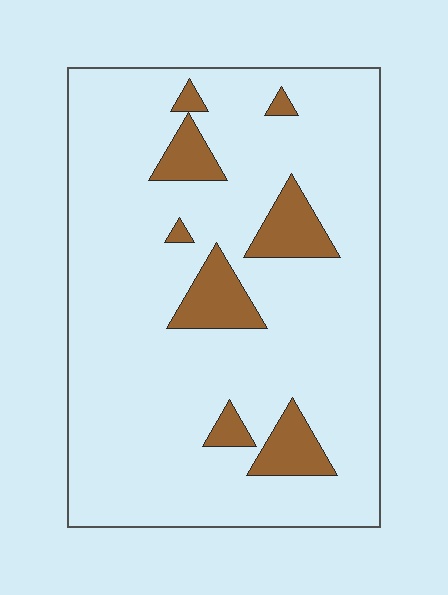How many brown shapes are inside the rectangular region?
8.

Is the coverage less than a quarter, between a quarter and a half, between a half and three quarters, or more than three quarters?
Less than a quarter.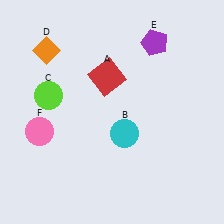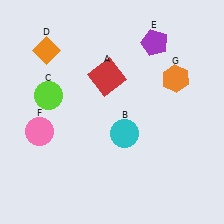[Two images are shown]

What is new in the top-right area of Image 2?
An orange hexagon (G) was added in the top-right area of Image 2.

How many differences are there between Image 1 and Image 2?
There is 1 difference between the two images.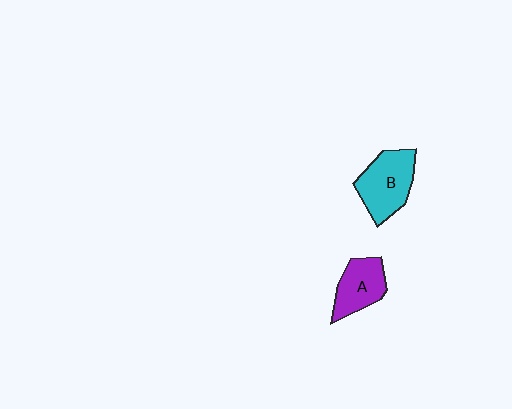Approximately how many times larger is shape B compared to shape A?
Approximately 1.3 times.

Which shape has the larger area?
Shape B (cyan).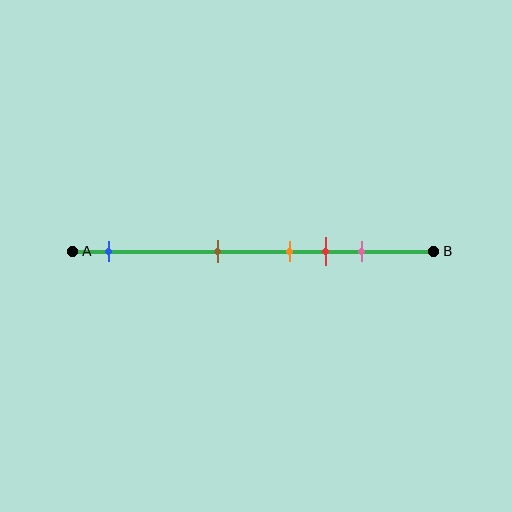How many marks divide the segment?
There are 5 marks dividing the segment.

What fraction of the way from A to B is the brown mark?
The brown mark is approximately 40% (0.4) of the way from A to B.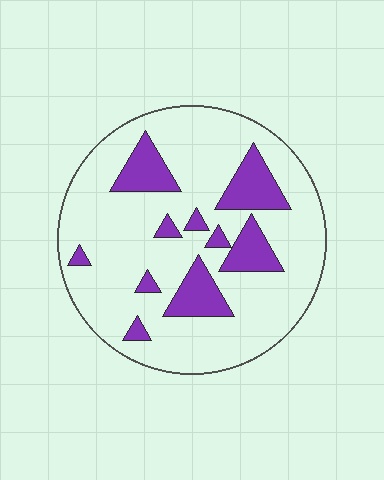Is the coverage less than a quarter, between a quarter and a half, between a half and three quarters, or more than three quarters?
Less than a quarter.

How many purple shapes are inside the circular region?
10.